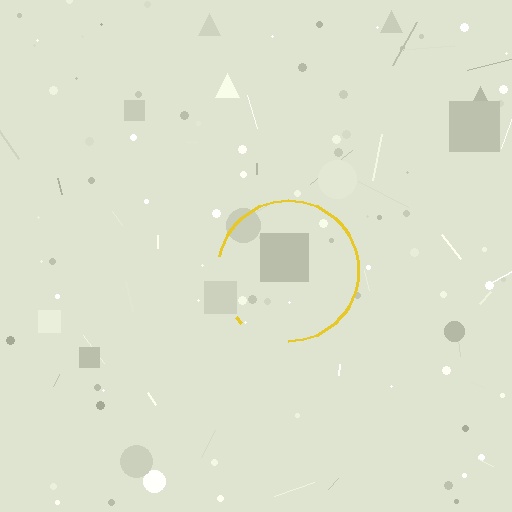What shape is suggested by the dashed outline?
The dashed outline suggests a circle.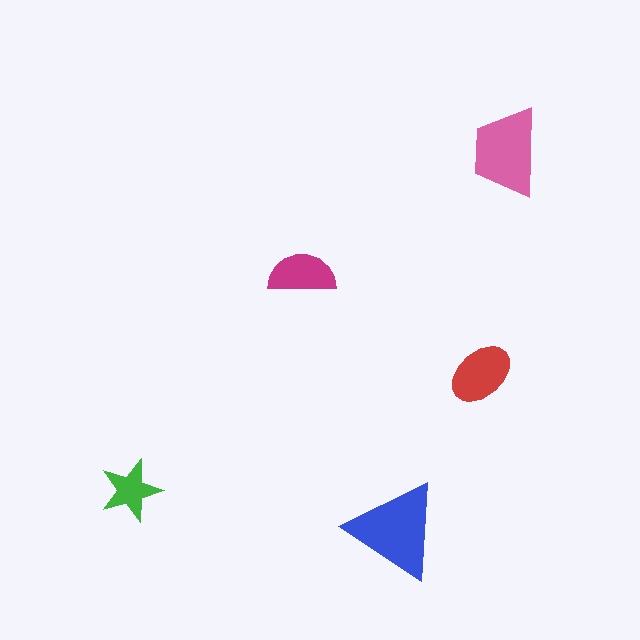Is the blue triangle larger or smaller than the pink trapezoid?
Larger.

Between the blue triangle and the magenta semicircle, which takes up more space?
The blue triangle.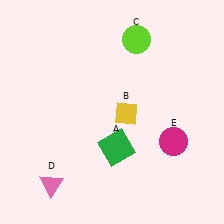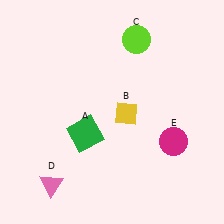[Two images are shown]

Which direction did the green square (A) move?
The green square (A) moved left.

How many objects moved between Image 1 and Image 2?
1 object moved between the two images.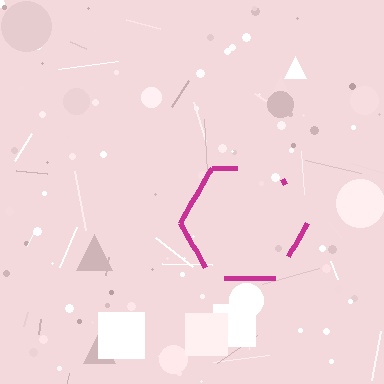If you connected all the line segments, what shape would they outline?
They would outline a hexagon.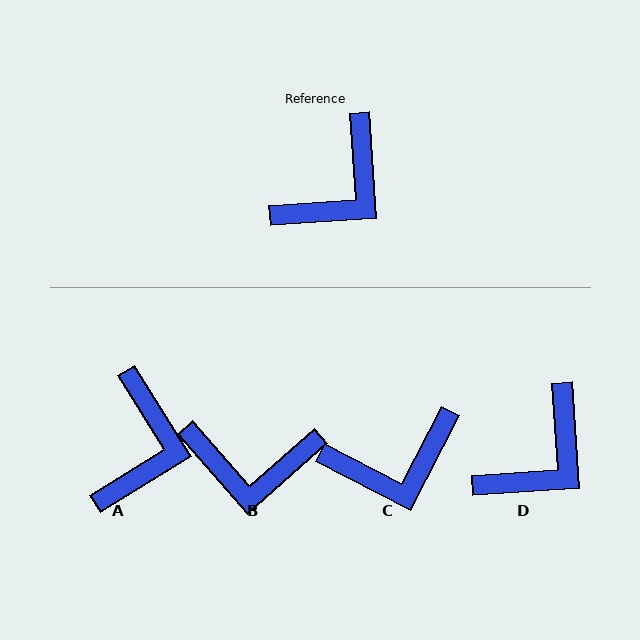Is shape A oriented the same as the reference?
No, it is off by about 28 degrees.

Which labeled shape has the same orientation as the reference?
D.